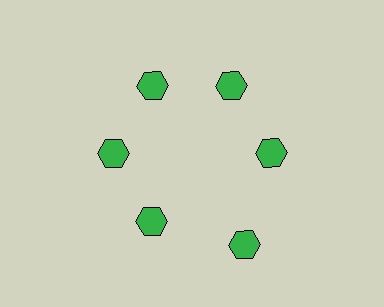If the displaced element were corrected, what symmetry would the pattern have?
It would have 6-fold rotational symmetry — the pattern would map onto itself every 60 degrees.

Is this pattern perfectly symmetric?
No. The 6 green hexagons are arranged in a ring, but one element near the 5 o'clock position is pushed outward from the center, breaking the 6-fold rotational symmetry.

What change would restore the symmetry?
The symmetry would be restored by moving it inward, back onto the ring so that all 6 hexagons sit at equal angles and equal distance from the center.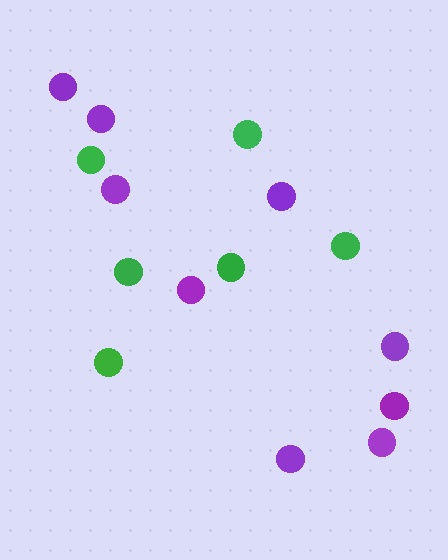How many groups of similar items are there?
There are 2 groups: one group of green circles (6) and one group of purple circles (9).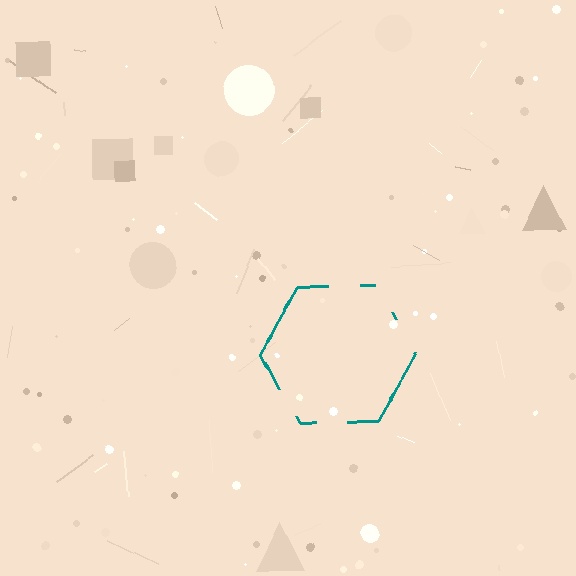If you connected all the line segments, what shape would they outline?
They would outline a hexagon.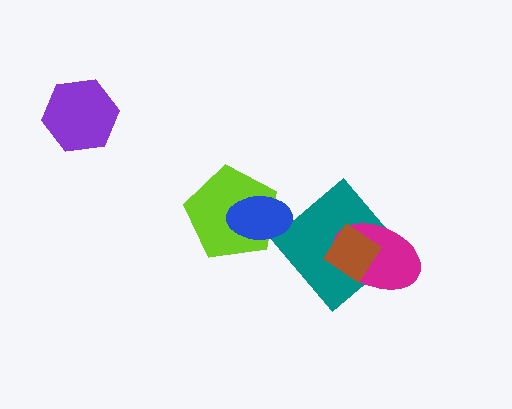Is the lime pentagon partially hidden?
Yes, it is partially covered by another shape.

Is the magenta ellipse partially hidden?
Yes, it is partially covered by another shape.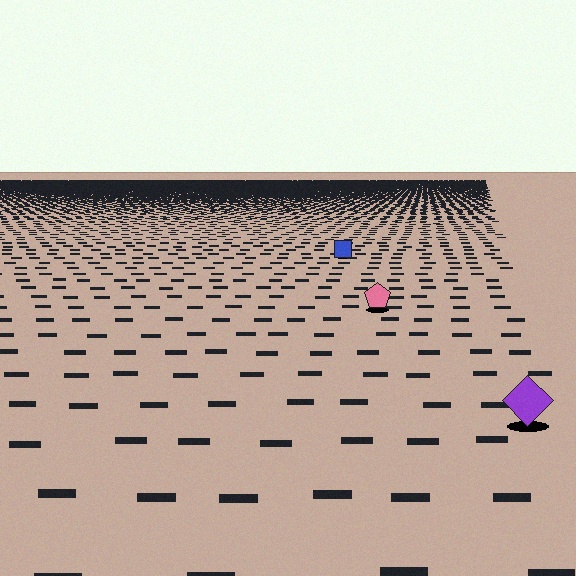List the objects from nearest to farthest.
From nearest to farthest: the purple diamond, the pink pentagon, the blue square.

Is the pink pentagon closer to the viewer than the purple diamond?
No. The purple diamond is closer — you can tell from the texture gradient: the ground texture is coarser near it.